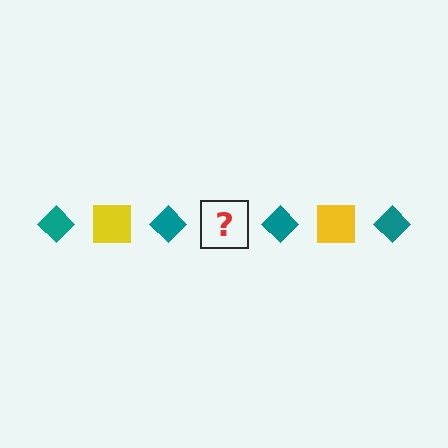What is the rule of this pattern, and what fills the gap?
The rule is that the pattern alternates between teal diamond and yellow square. The gap should be filled with a yellow square.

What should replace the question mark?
The question mark should be replaced with a yellow square.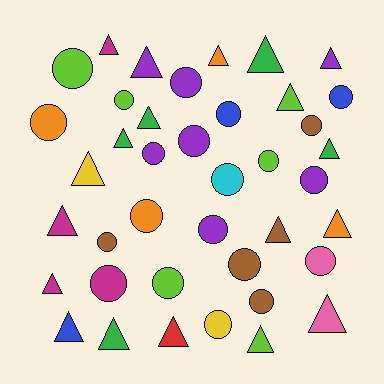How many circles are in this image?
There are 21 circles.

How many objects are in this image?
There are 40 objects.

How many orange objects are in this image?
There are 4 orange objects.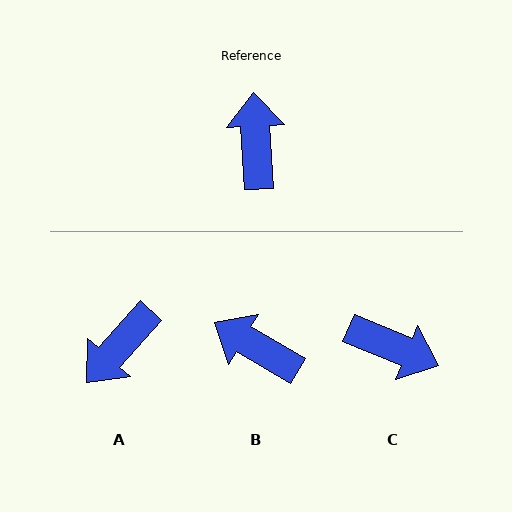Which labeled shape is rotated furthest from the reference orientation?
A, about 135 degrees away.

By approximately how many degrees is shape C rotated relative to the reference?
Approximately 116 degrees clockwise.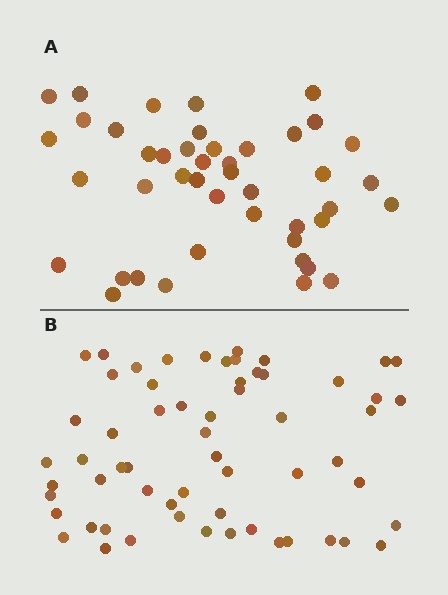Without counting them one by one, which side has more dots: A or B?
Region B (the bottom region) has more dots.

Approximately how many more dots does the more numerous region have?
Region B has approximately 15 more dots than region A.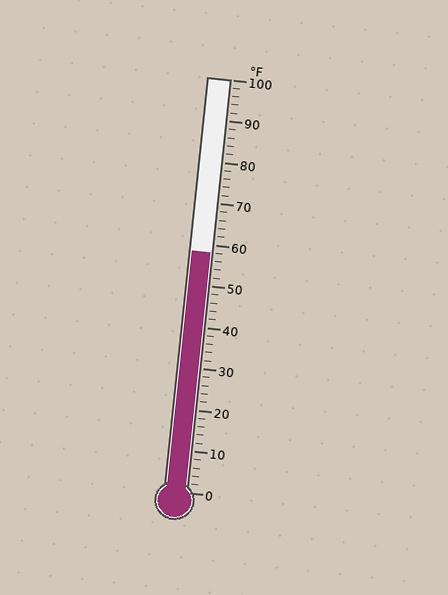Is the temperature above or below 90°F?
The temperature is below 90°F.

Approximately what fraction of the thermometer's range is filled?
The thermometer is filled to approximately 60% of its range.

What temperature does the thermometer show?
The thermometer shows approximately 58°F.